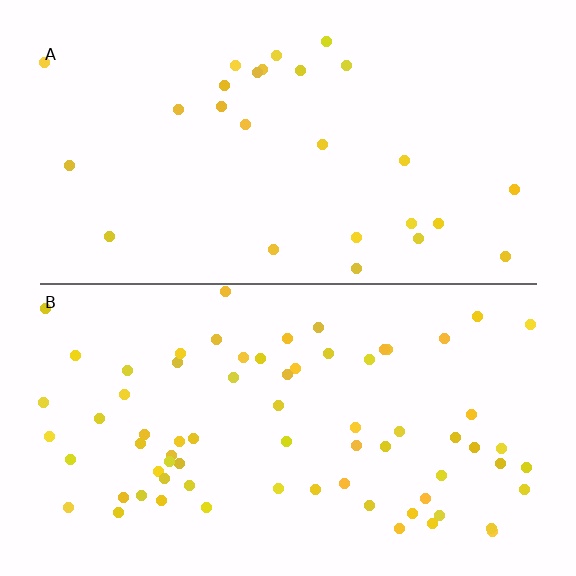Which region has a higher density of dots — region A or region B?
B (the bottom).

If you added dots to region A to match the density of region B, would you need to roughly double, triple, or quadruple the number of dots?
Approximately triple.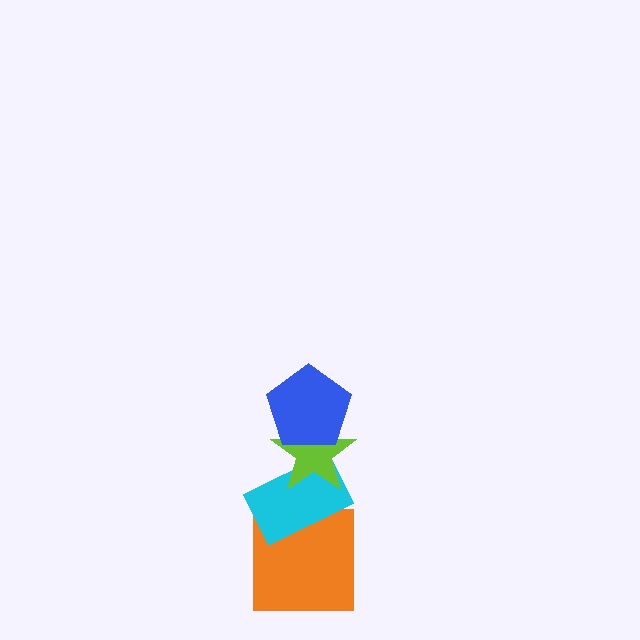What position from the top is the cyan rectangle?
The cyan rectangle is 3rd from the top.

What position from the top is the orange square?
The orange square is 4th from the top.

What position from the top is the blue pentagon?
The blue pentagon is 1st from the top.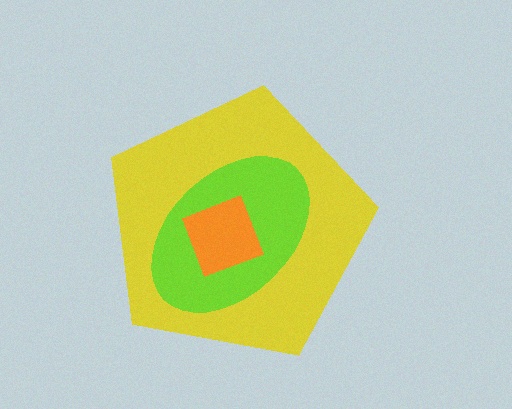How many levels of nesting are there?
3.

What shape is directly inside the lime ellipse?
The orange diamond.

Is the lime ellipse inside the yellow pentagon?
Yes.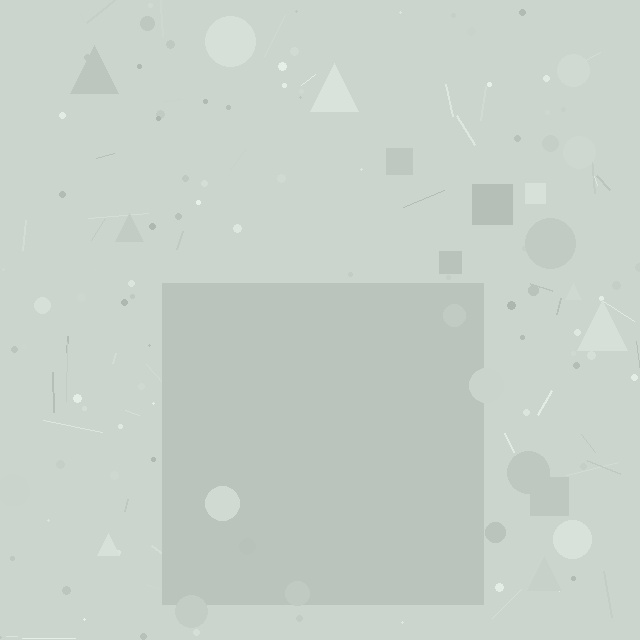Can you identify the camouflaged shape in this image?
The camouflaged shape is a square.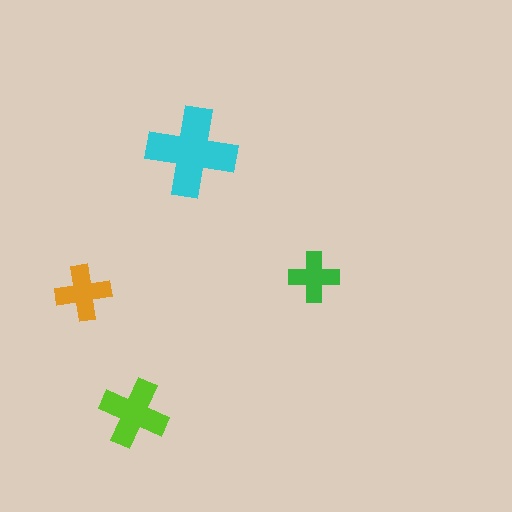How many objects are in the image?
There are 4 objects in the image.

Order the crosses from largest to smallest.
the cyan one, the lime one, the orange one, the green one.